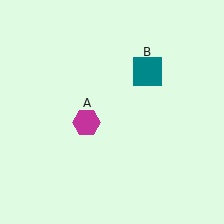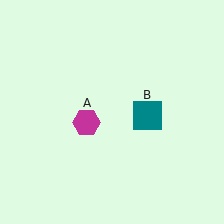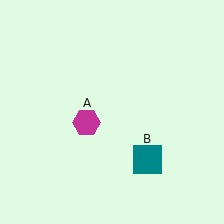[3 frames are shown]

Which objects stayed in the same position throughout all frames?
Magenta hexagon (object A) remained stationary.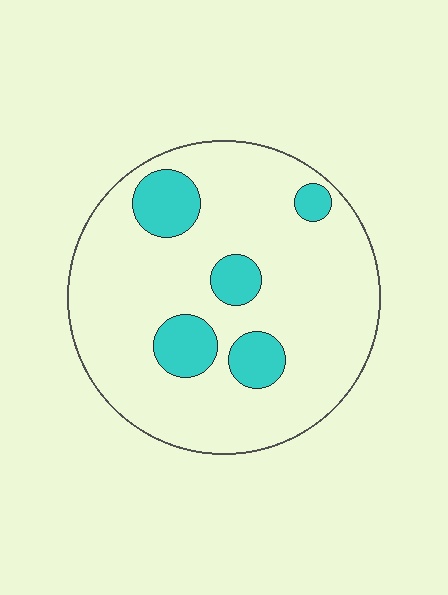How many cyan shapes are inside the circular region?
5.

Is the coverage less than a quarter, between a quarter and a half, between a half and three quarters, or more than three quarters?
Less than a quarter.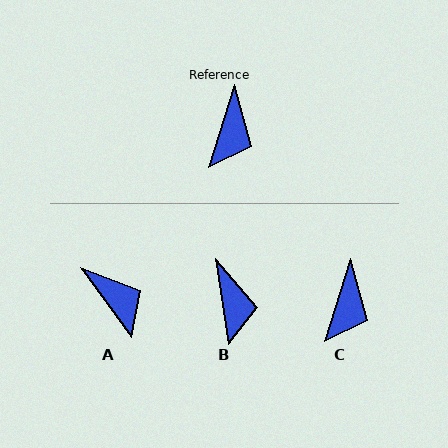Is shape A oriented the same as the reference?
No, it is off by about 53 degrees.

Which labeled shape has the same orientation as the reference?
C.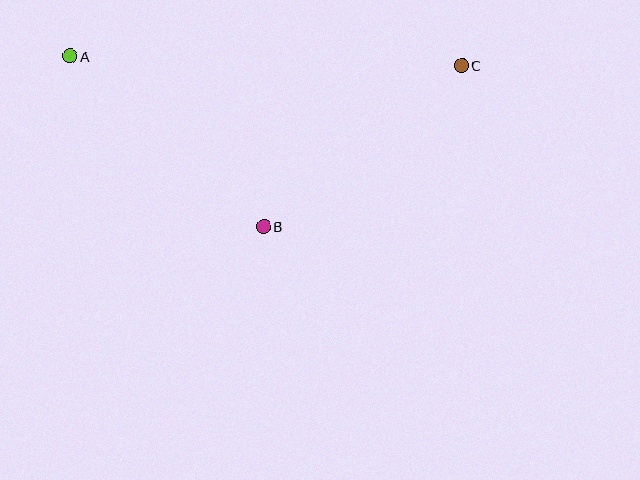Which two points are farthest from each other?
Points A and C are farthest from each other.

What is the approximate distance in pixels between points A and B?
The distance between A and B is approximately 258 pixels.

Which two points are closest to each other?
Points B and C are closest to each other.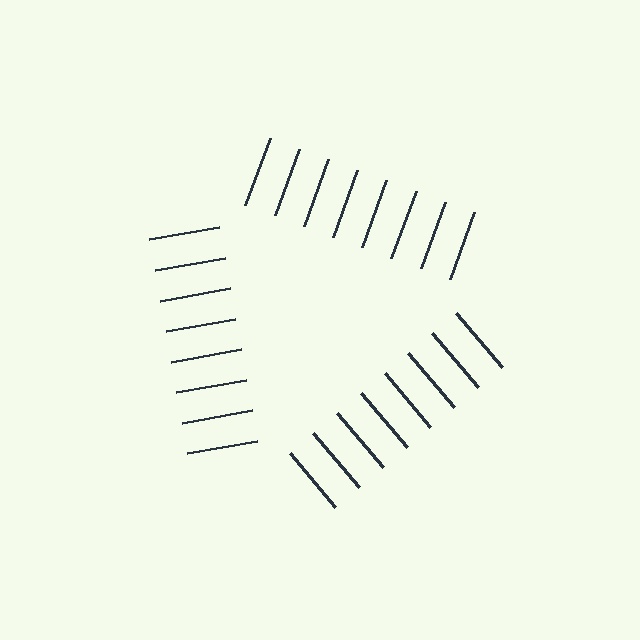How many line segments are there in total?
24 — 8 along each of the 3 edges.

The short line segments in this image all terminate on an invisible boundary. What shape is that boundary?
An illusory triangle — the line segments terminate on its edges but no continuous stroke is drawn.